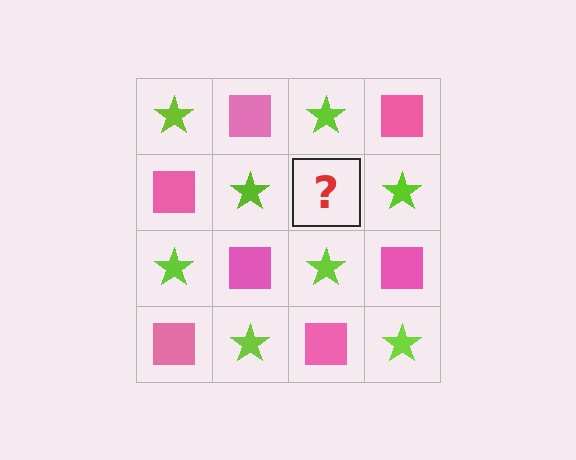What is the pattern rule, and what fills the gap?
The rule is that it alternates lime star and pink square in a checkerboard pattern. The gap should be filled with a pink square.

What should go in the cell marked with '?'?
The missing cell should contain a pink square.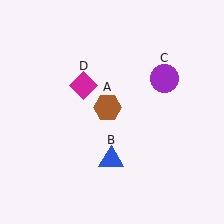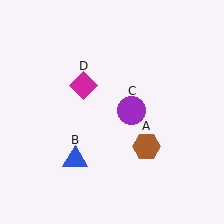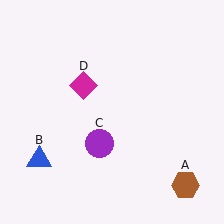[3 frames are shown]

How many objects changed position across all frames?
3 objects changed position: brown hexagon (object A), blue triangle (object B), purple circle (object C).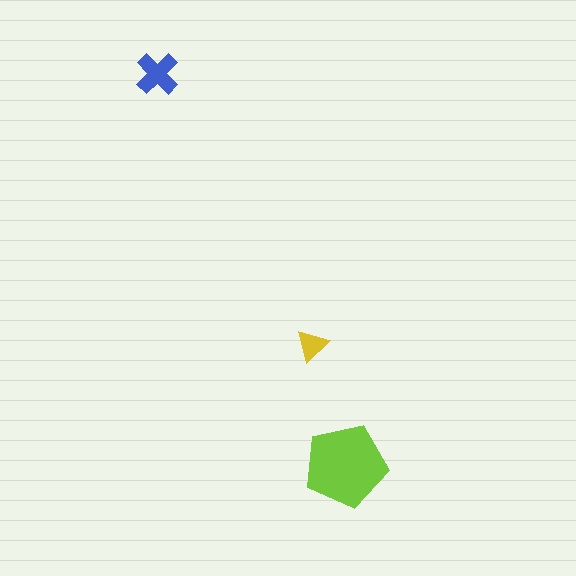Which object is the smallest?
The yellow triangle.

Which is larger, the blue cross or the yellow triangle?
The blue cross.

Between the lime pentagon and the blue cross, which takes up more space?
The lime pentagon.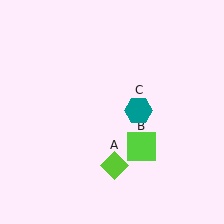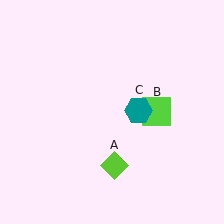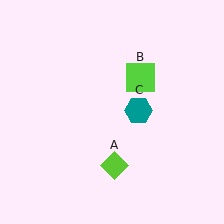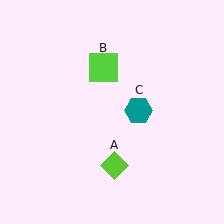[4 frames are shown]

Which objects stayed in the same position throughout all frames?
Lime diamond (object A) and teal hexagon (object C) remained stationary.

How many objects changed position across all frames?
1 object changed position: lime square (object B).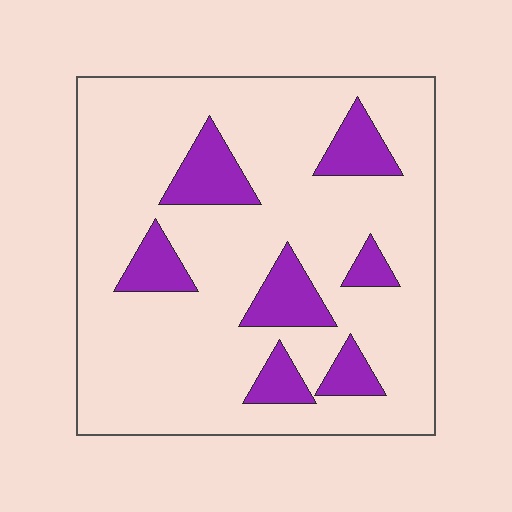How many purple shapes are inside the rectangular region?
7.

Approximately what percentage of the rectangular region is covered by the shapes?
Approximately 15%.